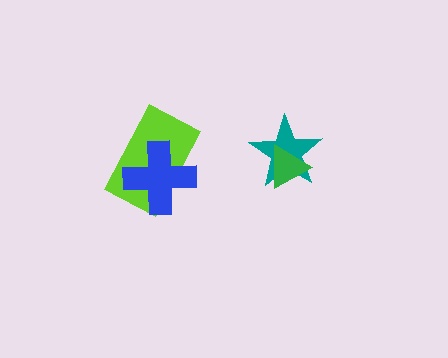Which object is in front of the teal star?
The green triangle is in front of the teal star.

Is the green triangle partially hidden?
No, no other shape covers it.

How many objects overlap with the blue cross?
1 object overlaps with the blue cross.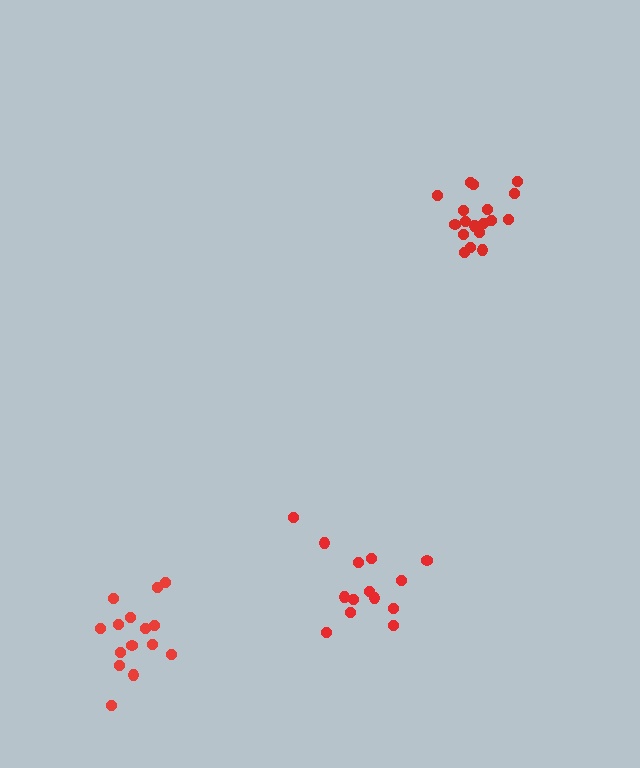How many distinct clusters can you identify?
There are 3 distinct clusters.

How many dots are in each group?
Group 1: 18 dots, Group 2: 15 dots, Group 3: 14 dots (47 total).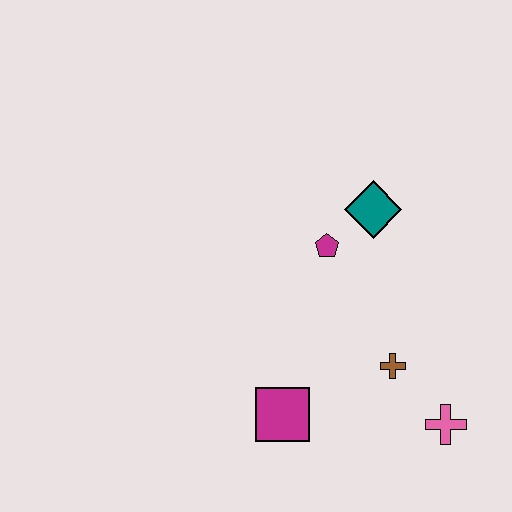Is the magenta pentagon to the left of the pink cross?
Yes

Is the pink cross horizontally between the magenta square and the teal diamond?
No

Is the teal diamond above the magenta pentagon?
Yes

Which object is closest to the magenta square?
The brown cross is closest to the magenta square.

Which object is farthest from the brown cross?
The teal diamond is farthest from the brown cross.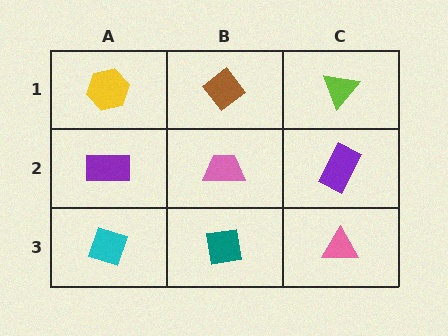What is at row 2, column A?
A purple rectangle.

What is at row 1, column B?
A brown diamond.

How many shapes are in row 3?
3 shapes.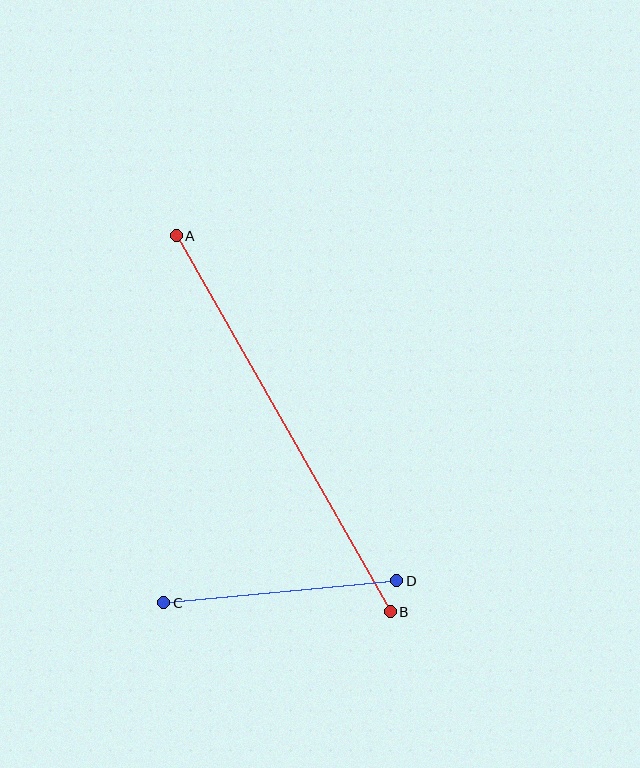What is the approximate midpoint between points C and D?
The midpoint is at approximately (280, 592) pixels.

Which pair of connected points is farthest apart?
Points A and B are farthest apart.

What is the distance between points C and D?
The distance is approximately 234 pixels.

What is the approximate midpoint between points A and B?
The midpoint is at approximately (283, 424) pixels.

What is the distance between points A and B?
The distance is approximately 433 pixels.